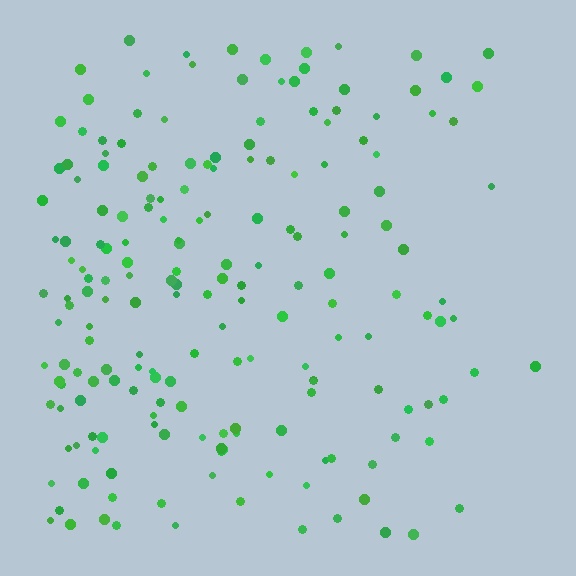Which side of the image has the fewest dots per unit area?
The right.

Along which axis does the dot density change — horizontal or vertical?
Horizontal.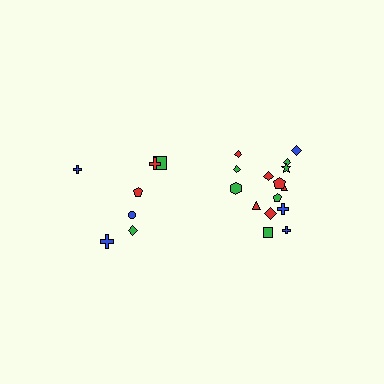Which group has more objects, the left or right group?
The right group.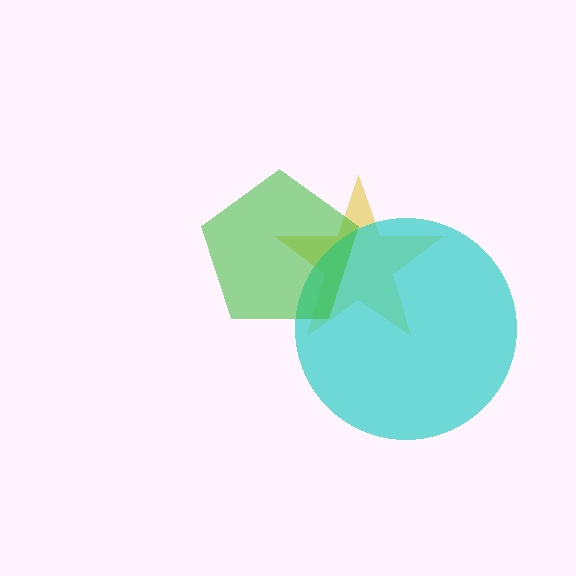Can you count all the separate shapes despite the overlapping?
Yes, there are 3 separate shapes.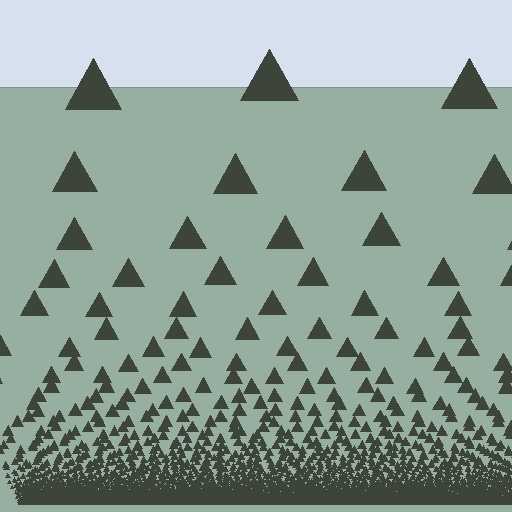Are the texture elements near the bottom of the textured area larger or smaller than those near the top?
Smaller. The gradient is inverted — elements near the bottom are smaller and denser.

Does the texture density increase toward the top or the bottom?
Density increases toward the bottom.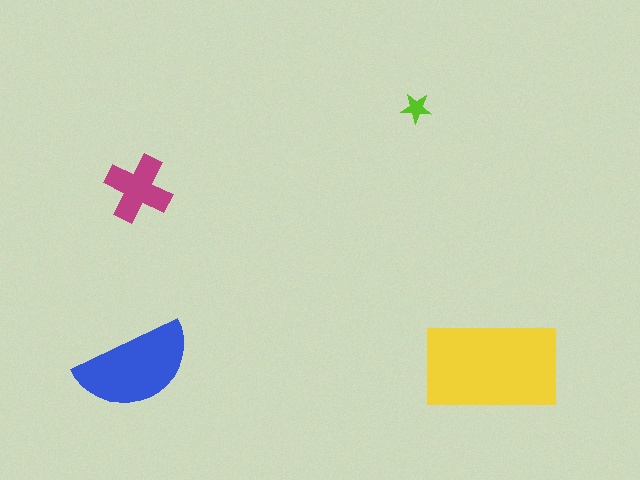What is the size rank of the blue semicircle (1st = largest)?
2nd.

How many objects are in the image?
There are 4 objects in the image.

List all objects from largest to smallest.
The yellow rectangle, the blue semicircle, the magenta cross, the lime star.